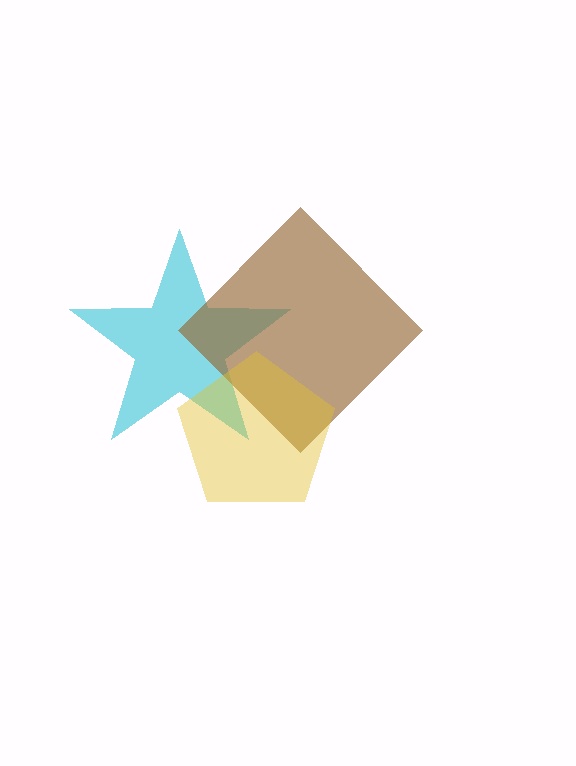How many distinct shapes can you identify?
There are 3 distinct shapes: a cyan star, a brown diamond, a yellow pentagon.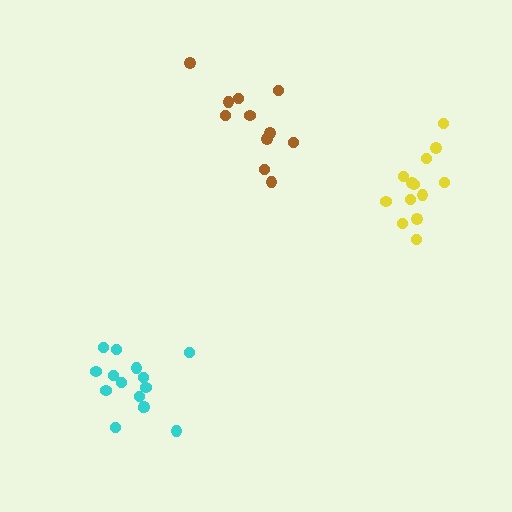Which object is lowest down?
The cyan cluster is bottommost.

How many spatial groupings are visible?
There are 3 spatial groupings.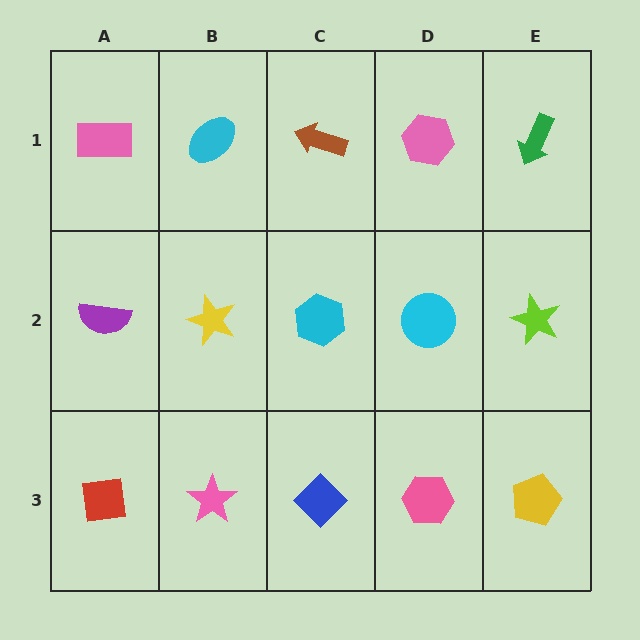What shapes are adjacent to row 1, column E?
A lime star (row 2, column E), a pink hexagon (row 1, column D).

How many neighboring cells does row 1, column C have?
3.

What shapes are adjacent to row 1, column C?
A cyan hexagon (row 2, column C), a cyan ellipse (row 1, column B), a pink hexagon (row 1, column D).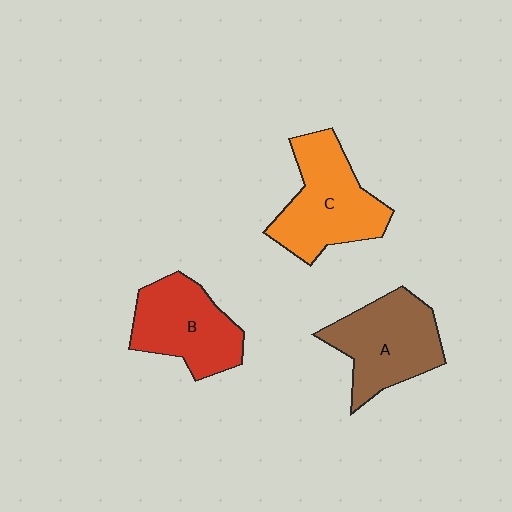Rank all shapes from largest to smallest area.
From largest to smallest: C (orange), A (brown), B (red).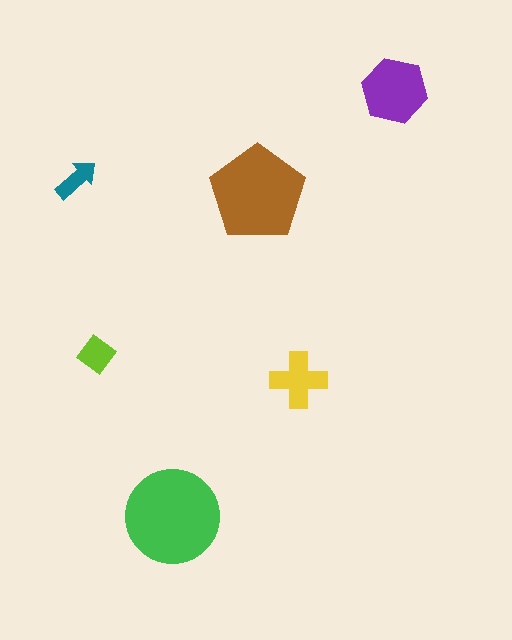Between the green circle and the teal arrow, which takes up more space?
The green circle.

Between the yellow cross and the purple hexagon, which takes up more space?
The purple hexagon.